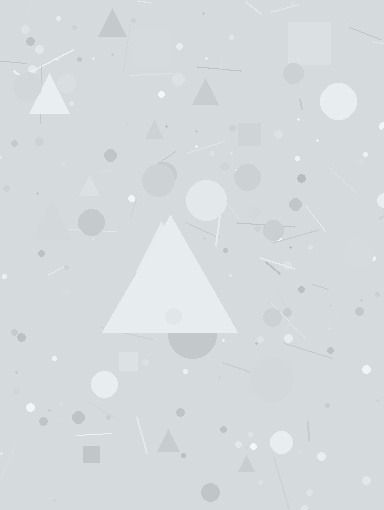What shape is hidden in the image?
A triangle is hidden in the image.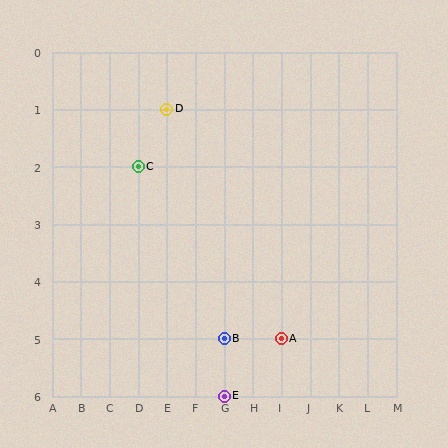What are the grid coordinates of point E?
Point E is at grid coordinates (G, 6).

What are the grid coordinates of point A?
Point A is at grid coordinates (I, 5).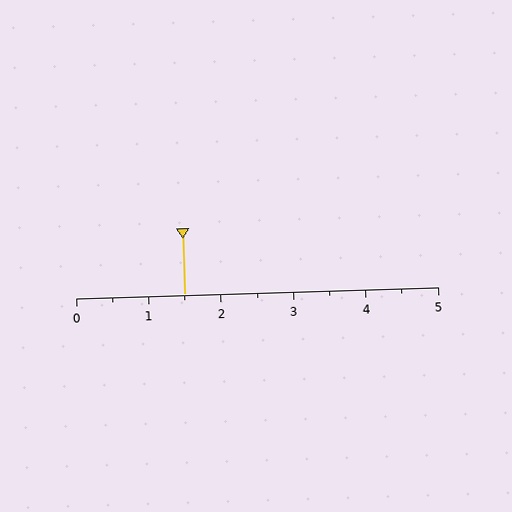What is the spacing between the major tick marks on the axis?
The major ticks are spaced 1 apart.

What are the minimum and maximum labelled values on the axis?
The axis runs from 0 to 5.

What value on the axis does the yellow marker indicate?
The marker indicates approximately 1.5.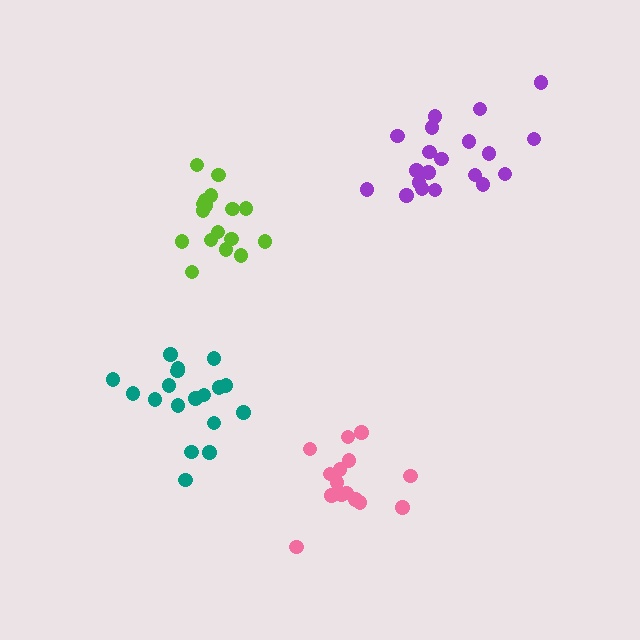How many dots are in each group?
Group 1: 18 dots, Group 2: 15 dots, Group 3: 17 dots, Group 4: 20 dots (70 total).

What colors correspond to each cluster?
The clusters are colored: teal, pink, lime, purple.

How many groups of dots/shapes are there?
There are 4 groups.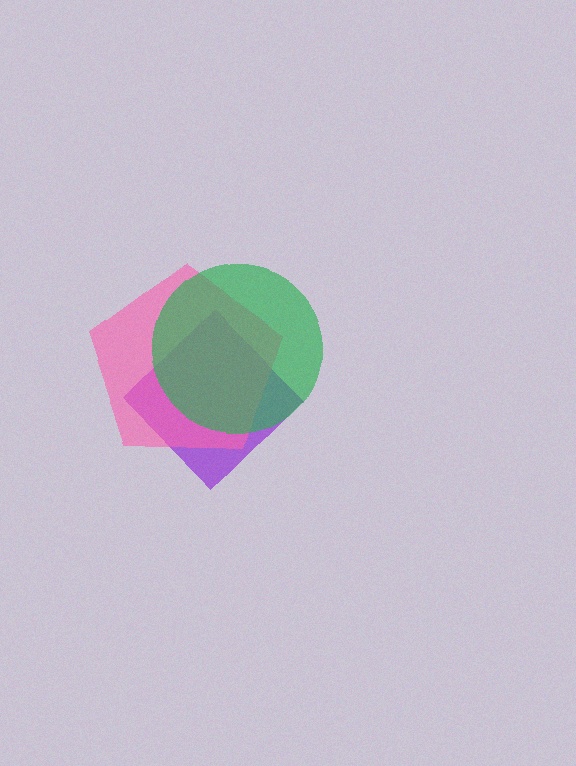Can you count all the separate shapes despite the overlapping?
Yes, there are 3 separate shapes.